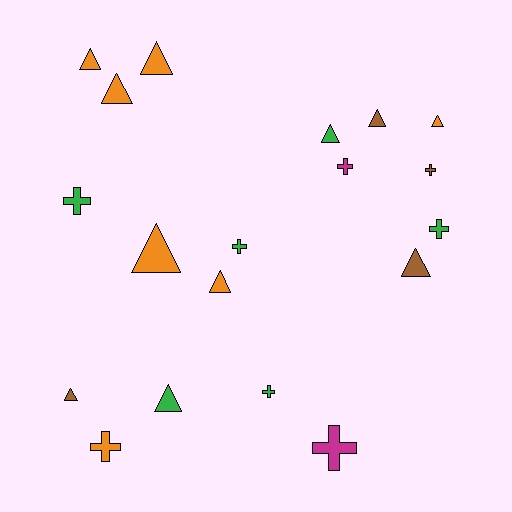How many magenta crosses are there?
There are 2 magenta crosses.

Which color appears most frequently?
Orange, with 7 objects.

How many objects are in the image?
There are 19 objects.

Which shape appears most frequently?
Triangle, with 11 objects.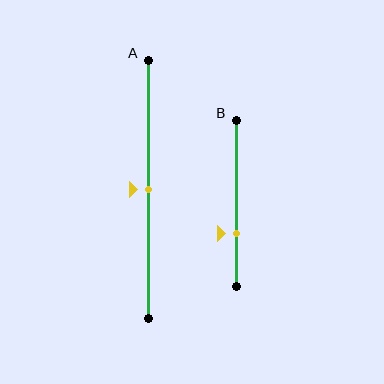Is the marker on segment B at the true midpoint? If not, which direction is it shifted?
No, the marker on segment B is shifted downward by about 18% of the segment length.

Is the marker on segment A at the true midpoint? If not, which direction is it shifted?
Yes, the marker on segment A is at the true midpoint.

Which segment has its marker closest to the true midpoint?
Segment A has its marker closest to the true midpoint.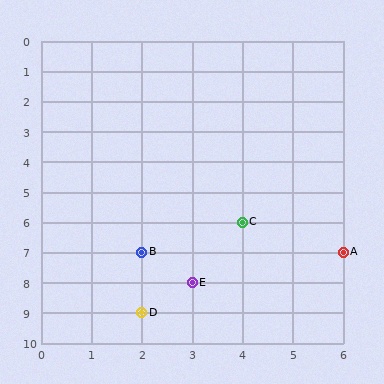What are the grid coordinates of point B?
Point B is at grid coordinates (2, 7).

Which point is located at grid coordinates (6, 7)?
Point A is at (6, 7).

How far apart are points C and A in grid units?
Points C and A are 2 columns and 1 row apart (about 2.2 grid units diagonally).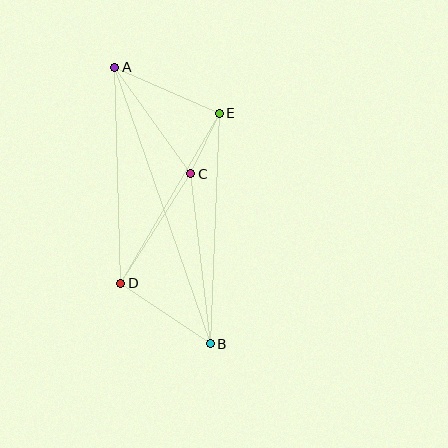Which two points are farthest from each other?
Points A and B are farthest from each other.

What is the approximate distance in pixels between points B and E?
The distance between B and E is approximately 231 pixels.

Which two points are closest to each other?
Points C and E are closest to each other.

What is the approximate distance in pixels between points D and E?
The distance between D and E is approximately 197 pixels.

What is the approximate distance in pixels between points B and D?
The distance between B and D is approximately 108 pixels.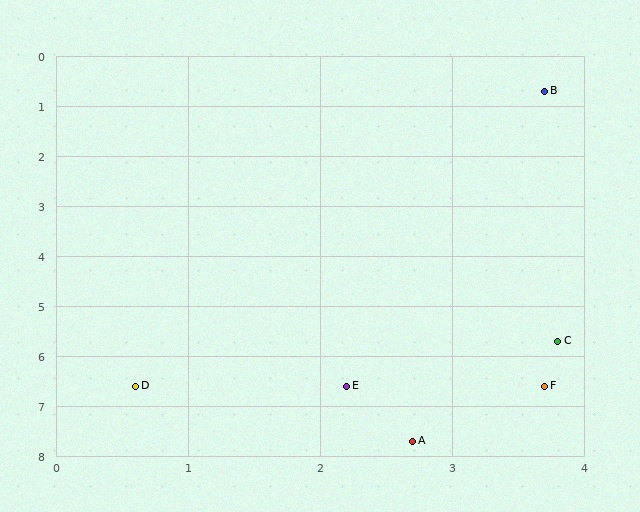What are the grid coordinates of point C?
Point C is at approximately (3.8, 5.7).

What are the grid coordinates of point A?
Point A is at approximately (2.7, 7.7).